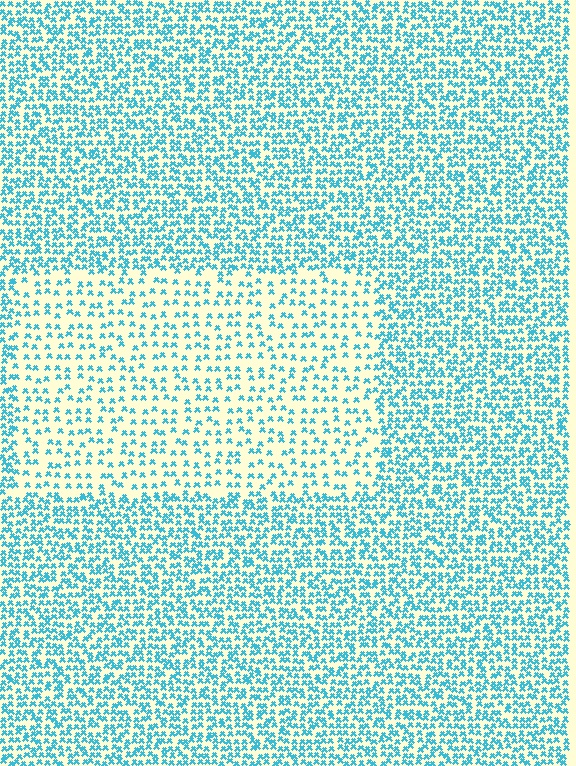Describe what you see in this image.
The image contains small cyan elements arranged at two different densities. A rectangle-shaped region is visible where the elements are less densely packed than the surrounding area.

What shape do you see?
I see a rectangle.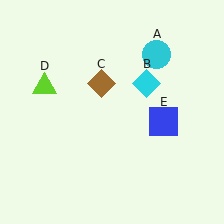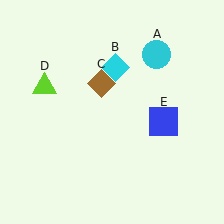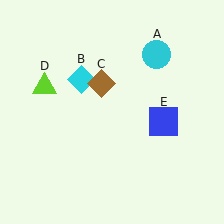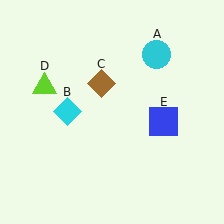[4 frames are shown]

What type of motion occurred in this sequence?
The cyan diamond (object B) rotated counterclockwise around the center of the scene.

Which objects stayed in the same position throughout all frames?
Cyan circle (object A) and brown diamond (object C) and lime triangle (object D) and blue square (object E) remained stationary.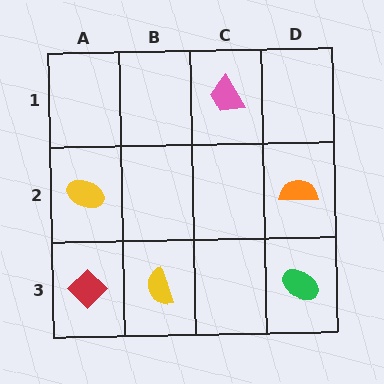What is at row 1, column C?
A pink trapezoid.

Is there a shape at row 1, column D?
No, that cell is empty.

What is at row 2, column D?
An orange semicircle.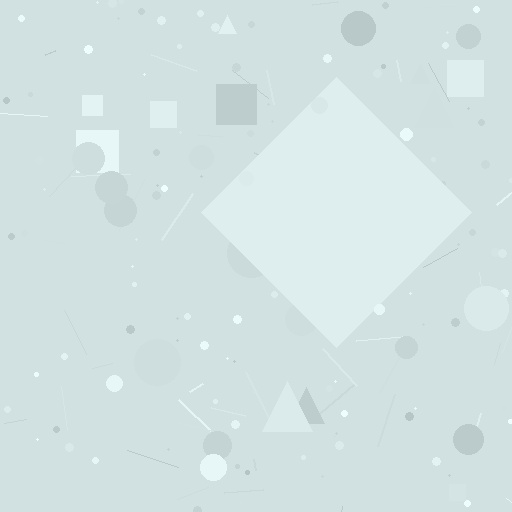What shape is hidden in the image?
A diamond is hidden in the image.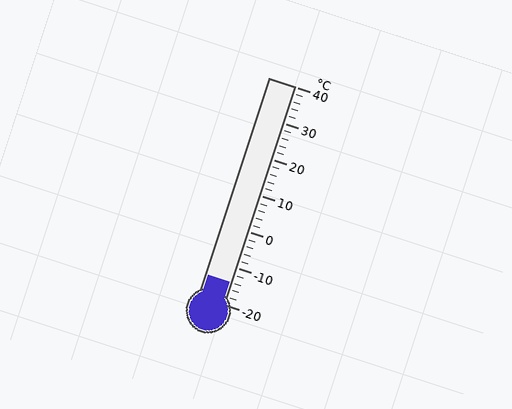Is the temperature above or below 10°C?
The temperature is below 10°C.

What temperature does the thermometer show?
The thermometer shows approximately -14°C.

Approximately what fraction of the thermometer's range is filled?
The thermometer is filled to approximately 10% of its range.